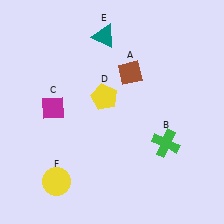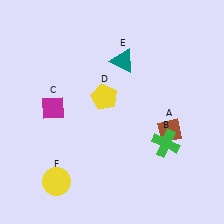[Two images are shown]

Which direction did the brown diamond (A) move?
The brown diamond (A) moved down.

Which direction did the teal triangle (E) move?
The teal triangle (E) moved down.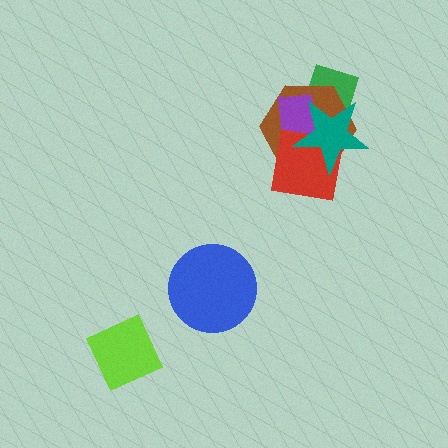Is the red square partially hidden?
Yes, it is partially covered by another shape.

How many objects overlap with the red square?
3 objects overlap with the red square.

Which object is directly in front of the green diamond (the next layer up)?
The brown hexagon is directly in front of the green diamond.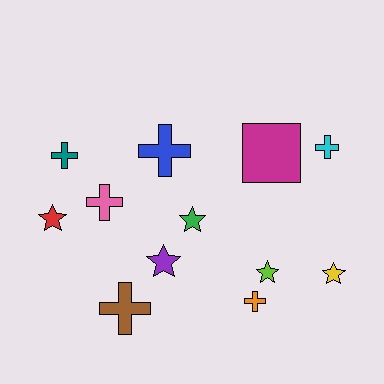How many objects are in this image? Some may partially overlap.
There are 12 objects.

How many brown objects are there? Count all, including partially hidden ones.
There is 1 brown object.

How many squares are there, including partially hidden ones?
There is 1 square.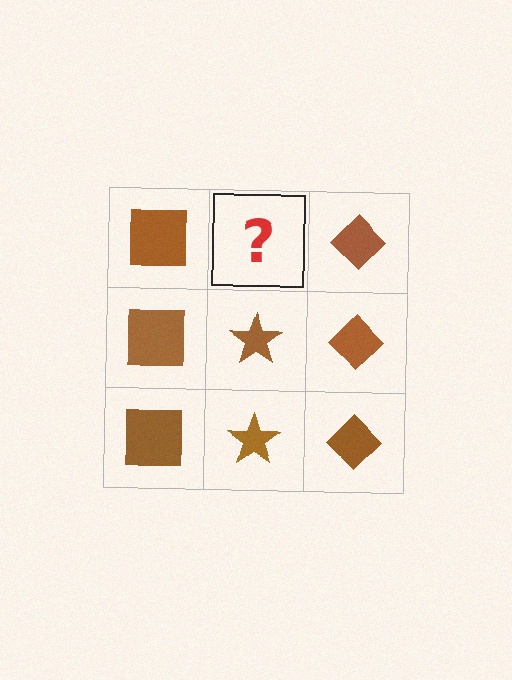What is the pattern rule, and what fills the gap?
The rule is that each column has a consistent shape. The gap should be filled with a brown star.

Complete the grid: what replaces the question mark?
The question mark should be replaced with a brown star.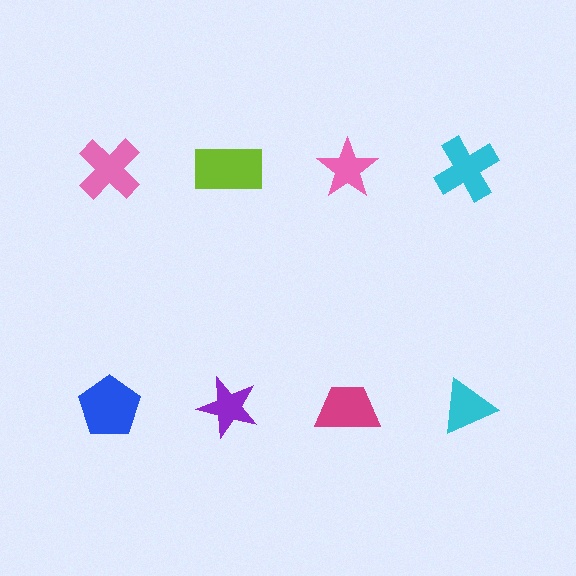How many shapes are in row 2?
4 shapes.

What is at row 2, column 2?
A purple star.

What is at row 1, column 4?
A cyan cross.